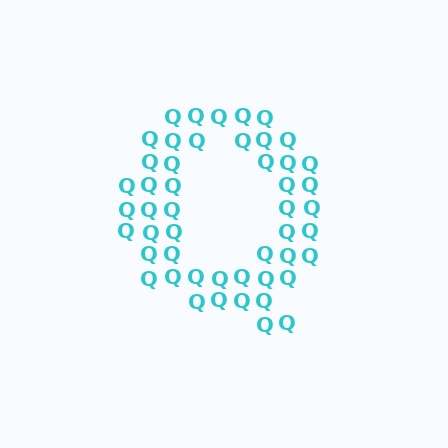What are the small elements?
The small elements are letter Q's.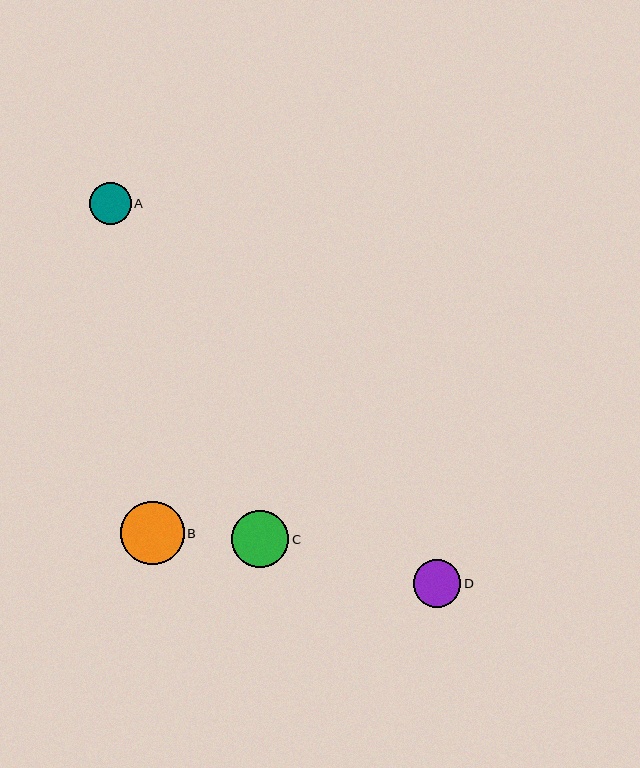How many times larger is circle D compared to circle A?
Circle D is approximately 1.1 times the size of circle A.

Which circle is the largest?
Circle B is the largest with a size of approximately 64 pixels.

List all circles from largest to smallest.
From largest to smallest: B, C, D, A.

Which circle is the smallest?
Circle A is the smallest with a size of approximately 42 pixels.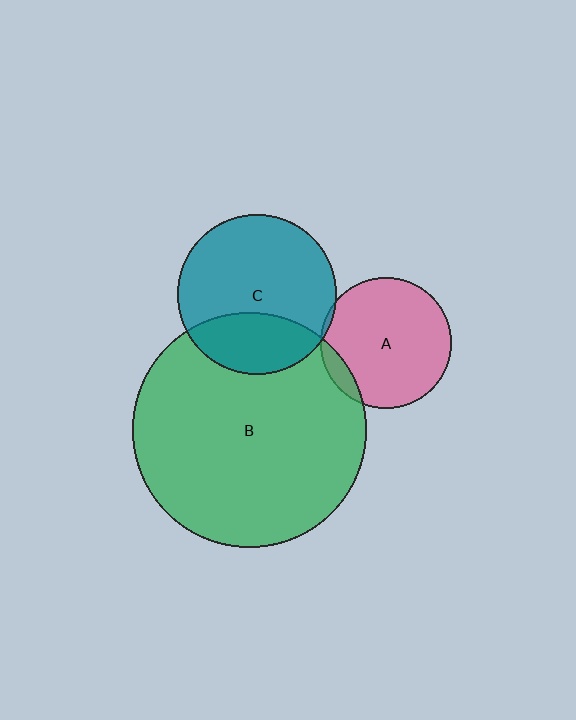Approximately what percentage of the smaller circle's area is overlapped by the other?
Approximately 30%.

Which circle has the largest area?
Circle B (green).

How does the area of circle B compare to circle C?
Approximately 2.2 times.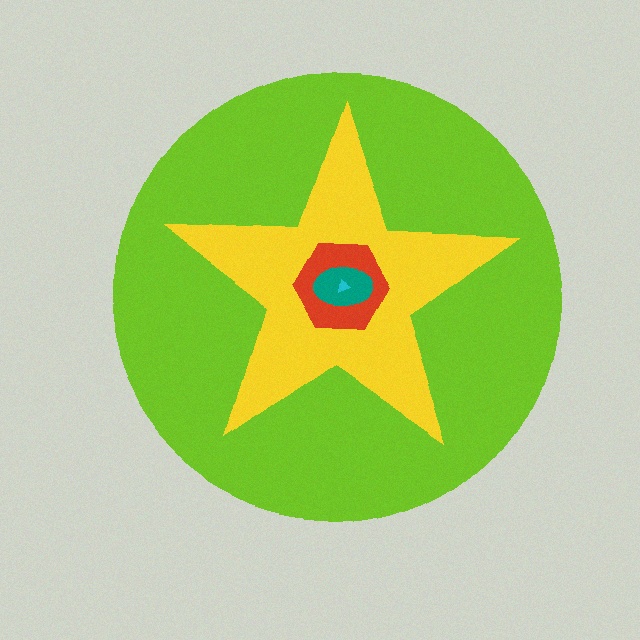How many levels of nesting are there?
5.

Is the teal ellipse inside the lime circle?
Yes.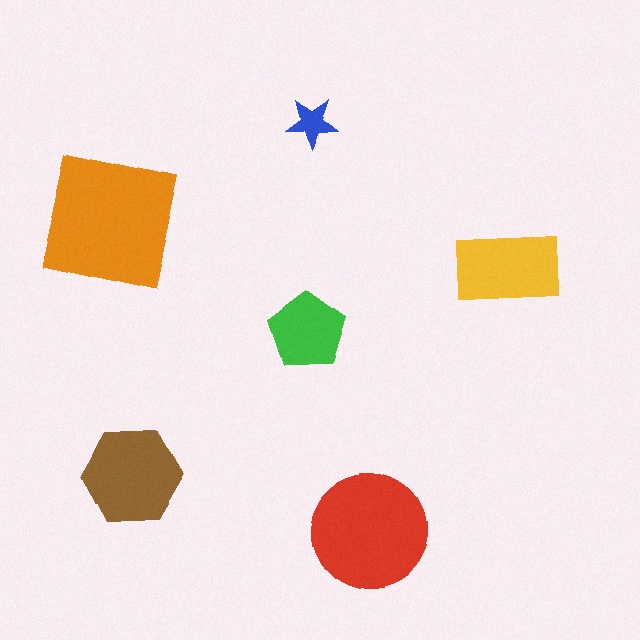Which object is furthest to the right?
The yellow rectangle is rightmost.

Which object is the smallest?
The blue star.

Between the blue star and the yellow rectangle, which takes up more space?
The yellow rectangle.